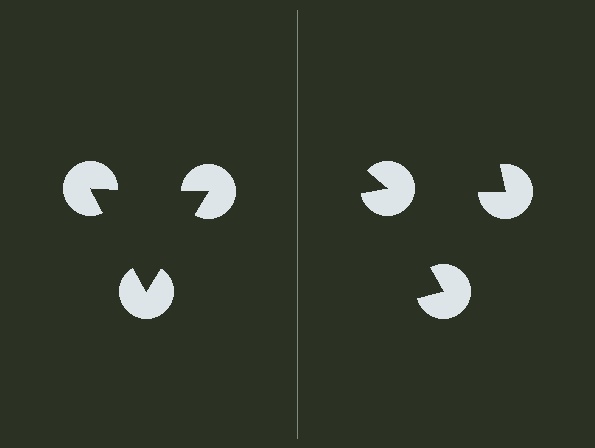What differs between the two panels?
The pac-man discs are positioned identically on both sides; only the wedge orientations differ. On the left they align to a triangle; on the right they are misaligned.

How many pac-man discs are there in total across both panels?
6 — 3 on each side.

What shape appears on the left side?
An illusory triangle.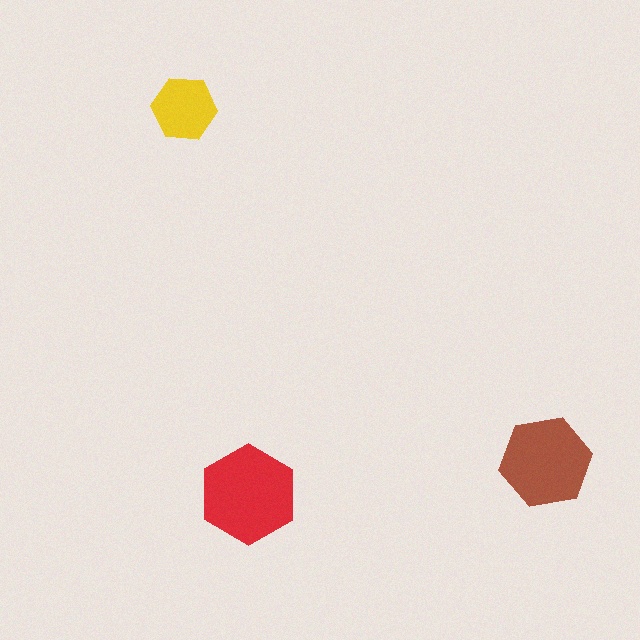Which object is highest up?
The yellow hexagon is topmost.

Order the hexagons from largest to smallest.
the red one, the brown one, the yellow one.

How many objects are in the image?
There are 3 objects in the image.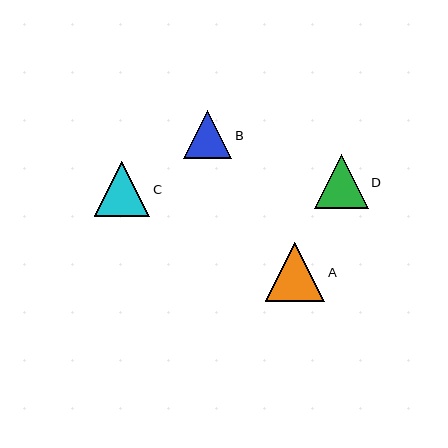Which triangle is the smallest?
Triangle B is the smallest with a size of approximately 48 pixels.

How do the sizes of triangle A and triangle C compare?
Triangle A and triangle C are approximately the same size.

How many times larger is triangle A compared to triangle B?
Triangle A is approximately 1.2 times the size of triangle B.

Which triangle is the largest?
Triangle A is the largest with a size of approximately 60 pixels.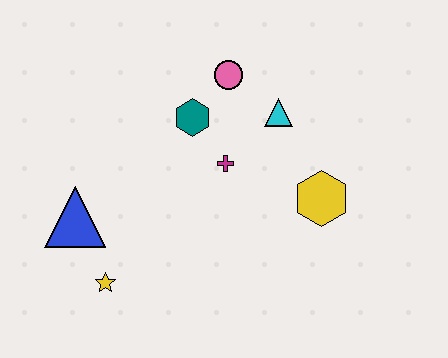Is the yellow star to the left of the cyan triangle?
Yes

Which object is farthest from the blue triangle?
The yellow hexagon is farthest from the blue triangle.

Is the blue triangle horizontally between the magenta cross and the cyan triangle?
No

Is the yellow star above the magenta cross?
No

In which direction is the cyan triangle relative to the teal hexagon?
The cyan triangle is to the right of the teal hexagon.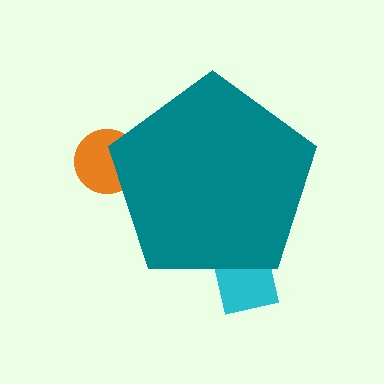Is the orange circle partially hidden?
Yes, the orange circle is partially hidden behind the teal pentagon.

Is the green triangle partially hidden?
Yes, the green triangle is partially hidden behind the teal pentagon.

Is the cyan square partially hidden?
Yes, the cyan square is partially hidden behind the teal pentagon.